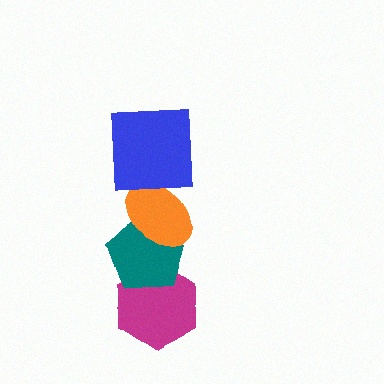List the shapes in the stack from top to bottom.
From top to bottom: the blue square, the orange ellipse, the teal pentagon, the magenta hexagon.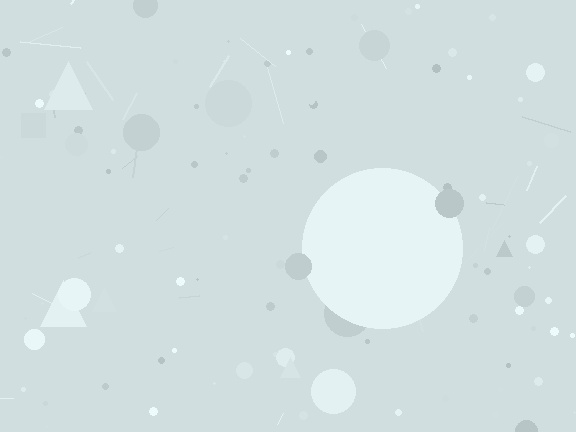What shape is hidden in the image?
A circle is hidden in the image.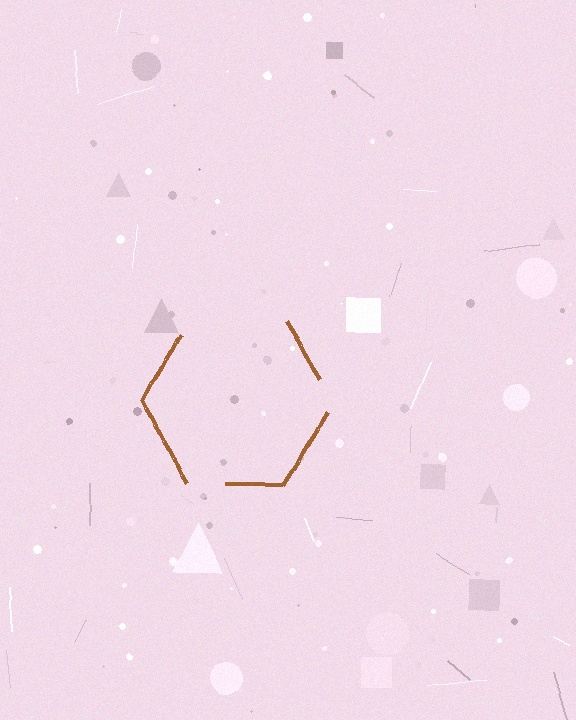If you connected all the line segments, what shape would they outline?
They would outline a hexagon.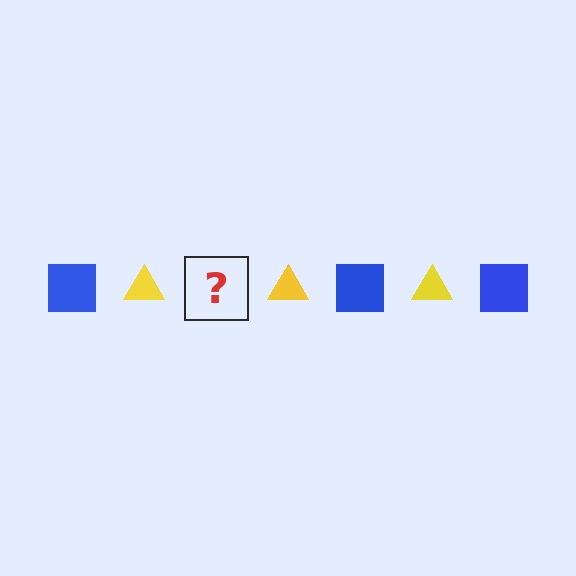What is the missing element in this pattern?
The missing element is a blue square.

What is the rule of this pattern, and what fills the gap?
The rule is that the pattern alternates between blue square and yellow triangle. The gap should be filled with a blue square.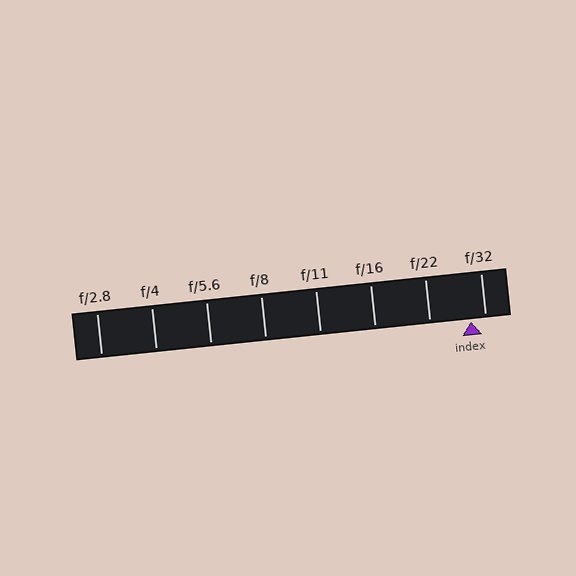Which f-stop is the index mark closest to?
The index mark is closest to f/32.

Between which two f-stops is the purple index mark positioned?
The index mark is between f/22 and f/32.